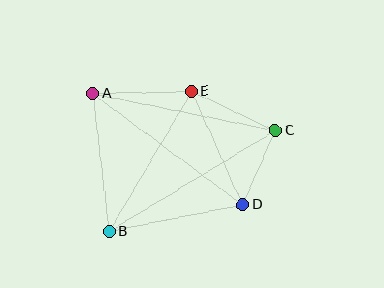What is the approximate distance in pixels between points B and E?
The distance between B and E is approximately 162 pixels.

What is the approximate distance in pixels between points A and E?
The distance between A and E is approximately 99 pixels.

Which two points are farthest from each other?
Points B and C are farthest from each other.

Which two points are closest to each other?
Points C and D are closest to each other.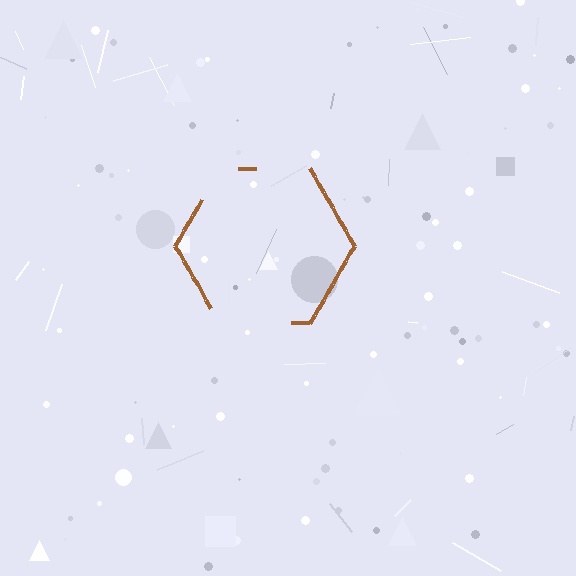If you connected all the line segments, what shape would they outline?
They would outline a hexagon.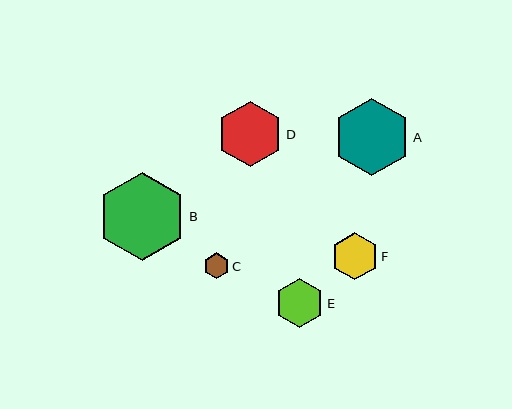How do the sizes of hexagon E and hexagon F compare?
Hexagon E and hexagon F are approximately the same size.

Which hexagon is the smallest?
Hexagon C is the smallest with a size of approximately 26 pixels.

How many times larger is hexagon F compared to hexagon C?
Hexagon F is approximately 1.8 times the size of hexagon C.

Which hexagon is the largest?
Hexagon B is the largest with a size of approximately 88 pixels.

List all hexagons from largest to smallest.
From largest to smallest: B, A, D, E, F, C.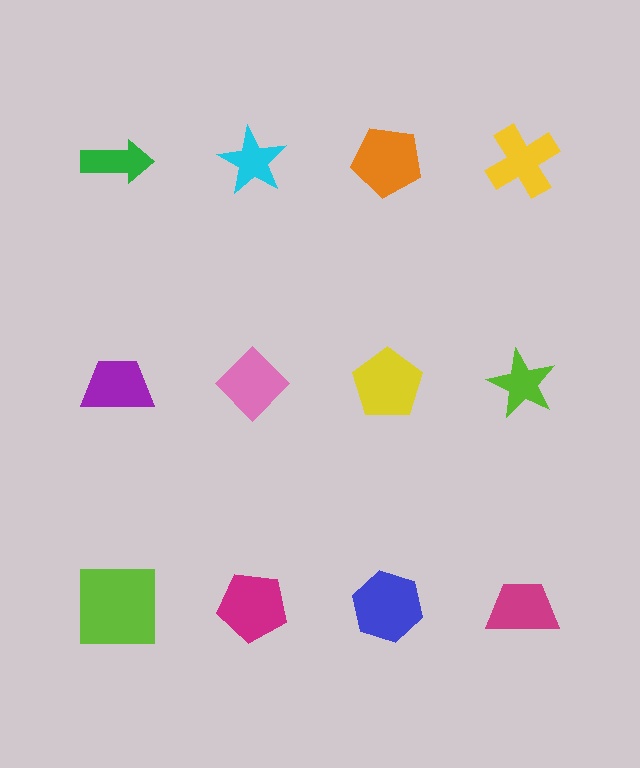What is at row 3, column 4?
A magenta trapezoid.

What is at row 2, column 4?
A lime star.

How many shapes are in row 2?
4 shapes.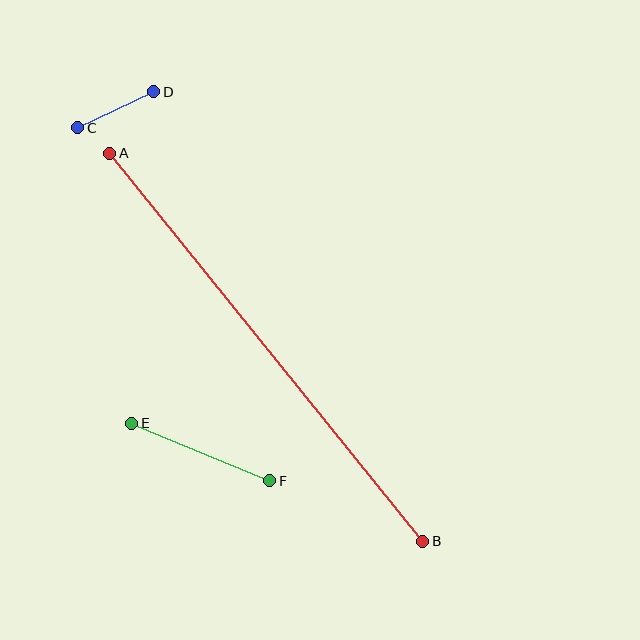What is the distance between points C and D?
The distance is approximately 84 pixels.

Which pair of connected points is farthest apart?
Points A and B are farthest apart.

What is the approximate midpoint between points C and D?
The midpoint is at approximately (116, 110) pixels.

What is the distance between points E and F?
The distance is approximately 150 pixels.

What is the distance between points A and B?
The distance is approximately 498 pixels.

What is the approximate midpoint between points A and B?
The midpoint is at approximately (266, 347) pixels.